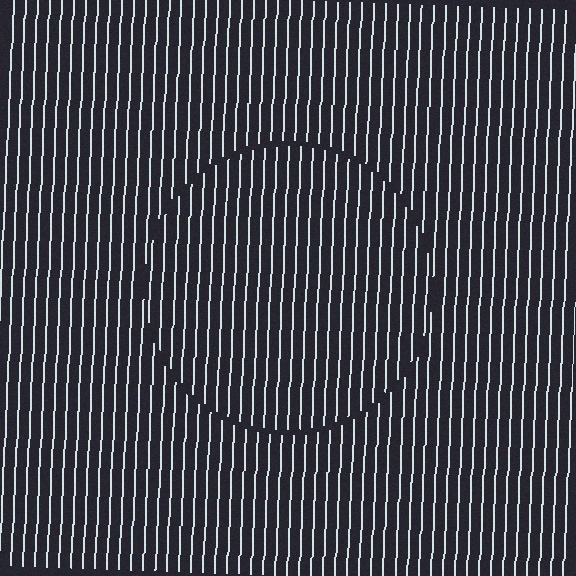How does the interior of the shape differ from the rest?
The interior of the shape contains the same grating, shifted by half a period — the contour is defined by the phase discontinuity where line-ends from the inner and outer gratings abut.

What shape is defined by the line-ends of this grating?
An illusory circle. The interior of the shape contains the same grating, shifted by half a period — the contour is defined by the phase discontinuity where line-ends from the inner and outer gratings abut.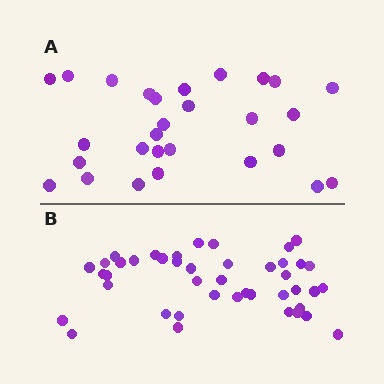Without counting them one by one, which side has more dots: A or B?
Region B (the bottom region) has more dots.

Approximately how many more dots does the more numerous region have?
Region B has approximately 15 more dots than region A.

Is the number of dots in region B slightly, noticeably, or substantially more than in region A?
Region B has substantially more. The ratio is roughly 1.5 to 1.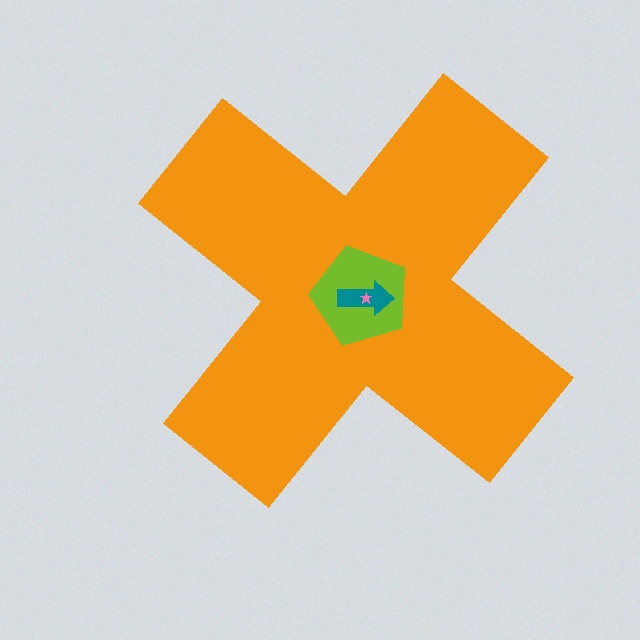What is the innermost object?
The pink star.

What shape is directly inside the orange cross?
The lime pentagon.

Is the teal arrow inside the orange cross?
Yes.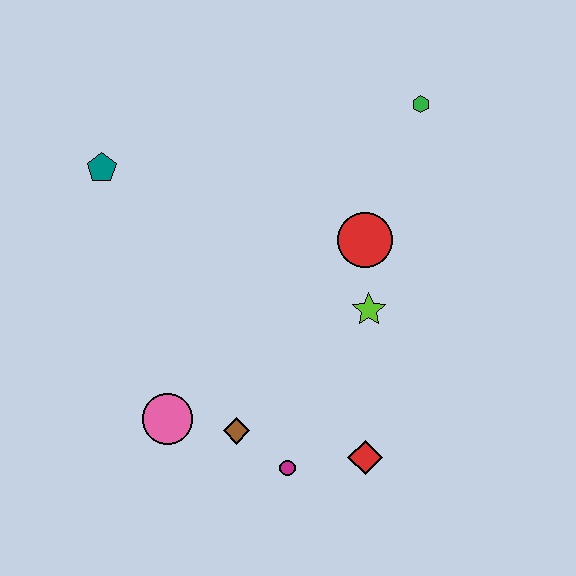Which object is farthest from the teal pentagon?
The red diamond is farthest from the teal pentagon.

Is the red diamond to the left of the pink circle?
No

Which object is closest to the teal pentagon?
The pink circle is closest to the teal pentagon.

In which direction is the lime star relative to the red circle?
The lime star is below the red circle.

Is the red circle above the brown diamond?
Yes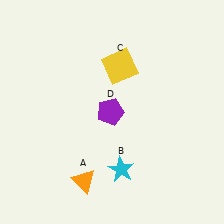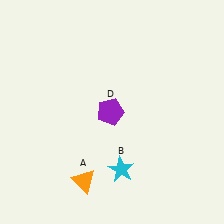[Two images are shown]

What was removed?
The yellow square (C) was removed in Image 2.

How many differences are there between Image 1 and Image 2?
There is 1 difference between the two images.